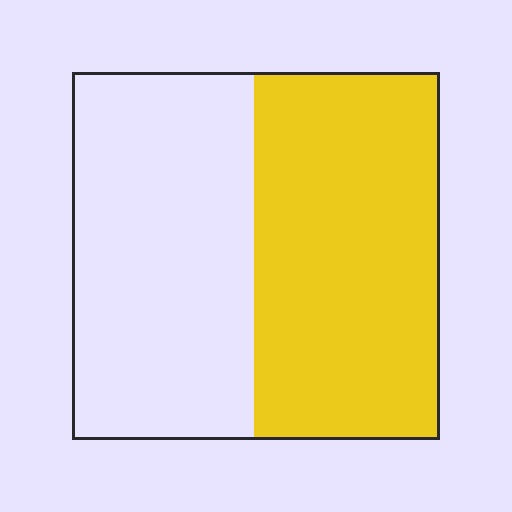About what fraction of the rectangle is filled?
About one half (1/2).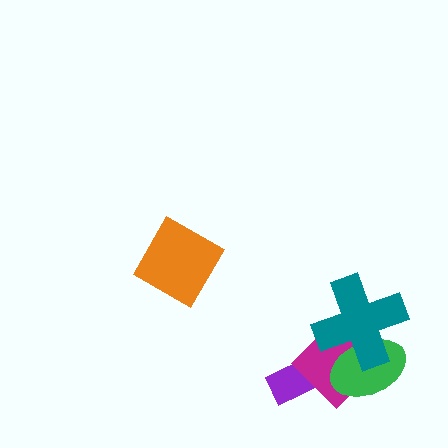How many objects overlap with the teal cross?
2 objects overlap with the teal cross.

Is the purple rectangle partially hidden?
Yes, it is partially covered by another shape.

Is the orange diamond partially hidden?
No, no other shape covers it.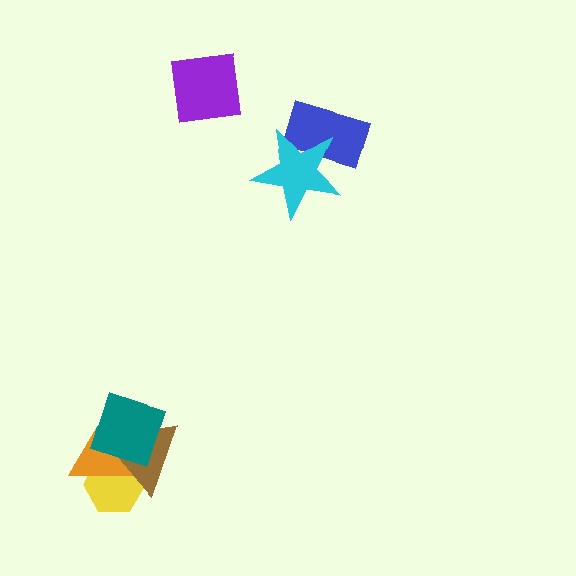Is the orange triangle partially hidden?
Yes, it is partially covered by another shape.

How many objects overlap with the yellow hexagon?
3 objects overlap with the yellow hexagon.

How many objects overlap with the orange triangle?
3 objects overlap with the orange triangle.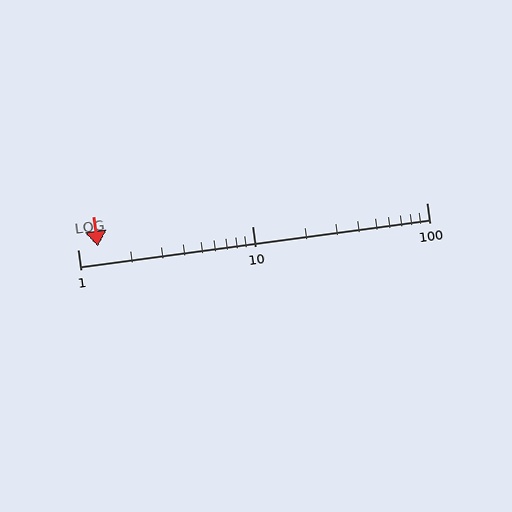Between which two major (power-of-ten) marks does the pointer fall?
The pointer is between 1 and 10.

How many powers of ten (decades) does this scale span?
The scale spans 2 decades, from 1 to 100.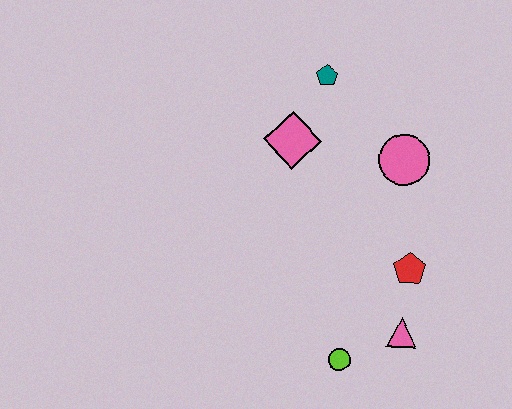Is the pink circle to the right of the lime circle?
Yes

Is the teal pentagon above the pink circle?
Yes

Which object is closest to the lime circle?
The pink triangle is closest to the lime circle.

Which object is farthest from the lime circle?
The teal pentagon is farthest from the lime circle.